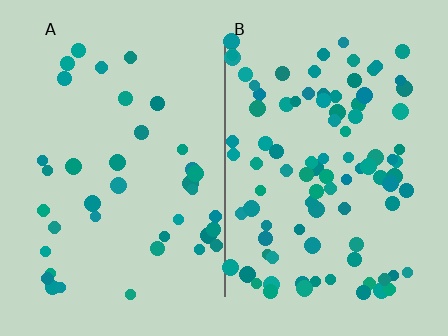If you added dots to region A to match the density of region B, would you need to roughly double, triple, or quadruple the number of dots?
Approximately double.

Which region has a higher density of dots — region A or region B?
B (the right).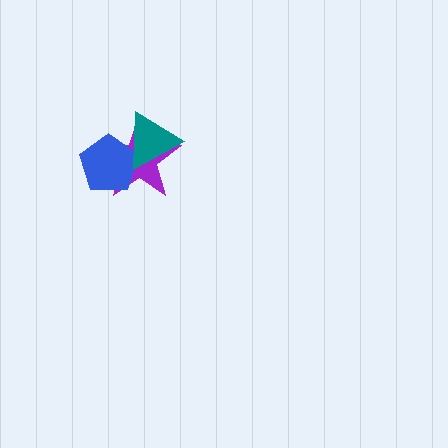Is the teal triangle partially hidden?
No, no other shape covers it.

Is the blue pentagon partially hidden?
Yes, it is partially covered by another shape.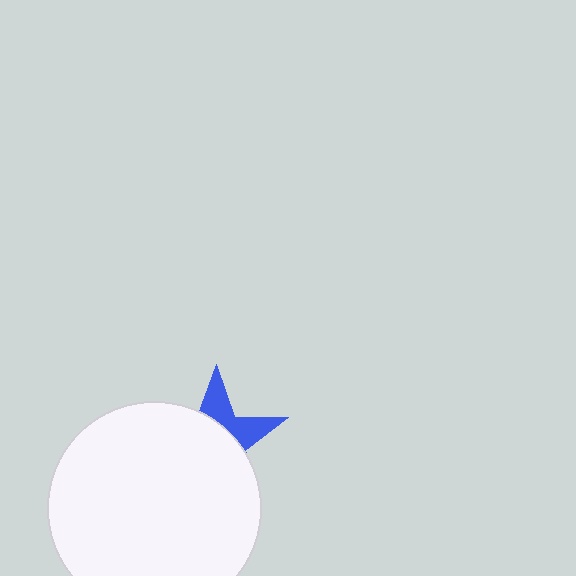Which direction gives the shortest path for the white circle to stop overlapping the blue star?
Moving down gives the shortest separation.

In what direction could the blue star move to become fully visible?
The blue star could move up. That would shift it out from behind the white circle entirely.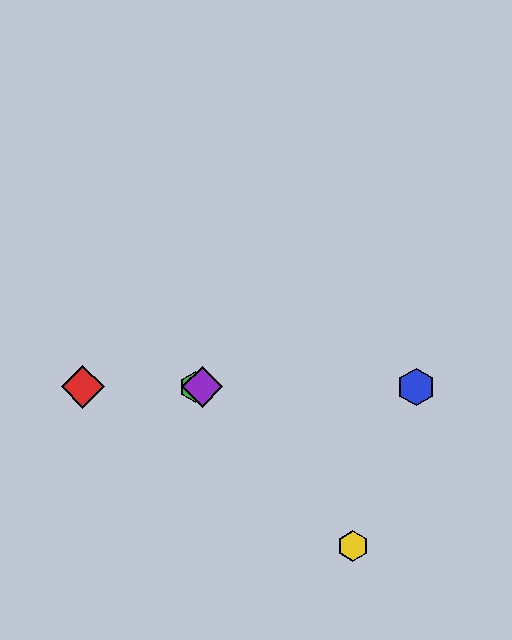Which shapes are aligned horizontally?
The red diamond, the blue hexagon, the green hexagon, the purple diamond are aligned horizontally.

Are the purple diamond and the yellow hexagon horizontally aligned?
No, the purple diamond is at y≈387 and the yellow hexagon is at y≈546.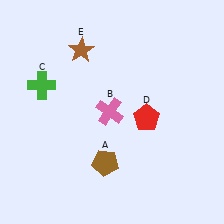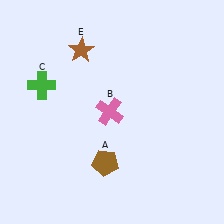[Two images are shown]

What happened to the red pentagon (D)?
The red pentagon (D) was removed in Image 2. It was in the bottom-right area of Image 1.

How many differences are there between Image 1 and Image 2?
There is 1 difference between the two images.